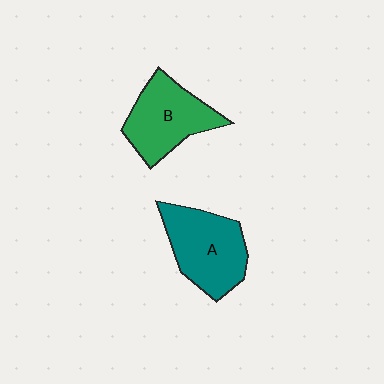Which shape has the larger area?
Shape A (teal).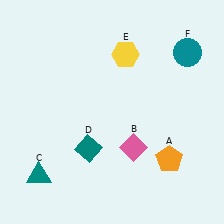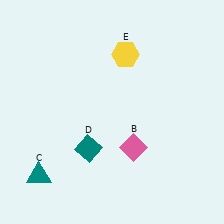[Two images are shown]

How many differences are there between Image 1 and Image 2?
There are 2 differences between the two images.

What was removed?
The orange pentagon (A), the teal circle (F) were removed in Image 2.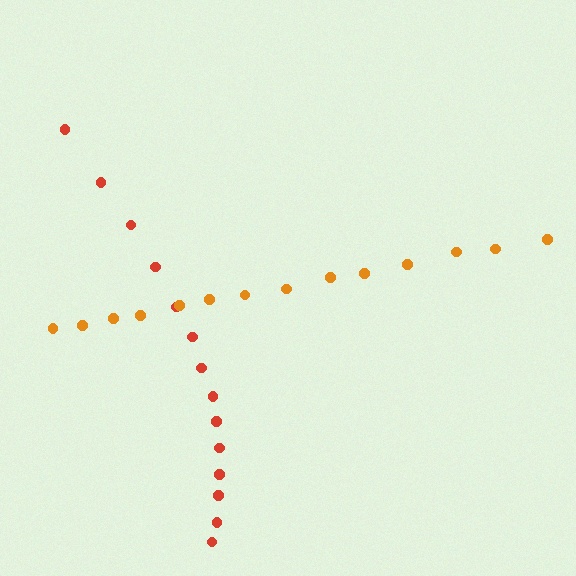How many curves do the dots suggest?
There are 2 distinct paths.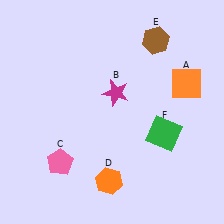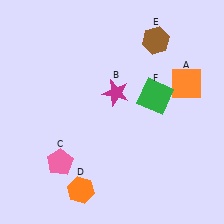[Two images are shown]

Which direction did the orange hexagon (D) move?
The orange hexagon (D) moved left.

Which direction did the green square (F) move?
The green square (F) moved up.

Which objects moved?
The objects that moved are: the orange hexagon (D), the green square (F).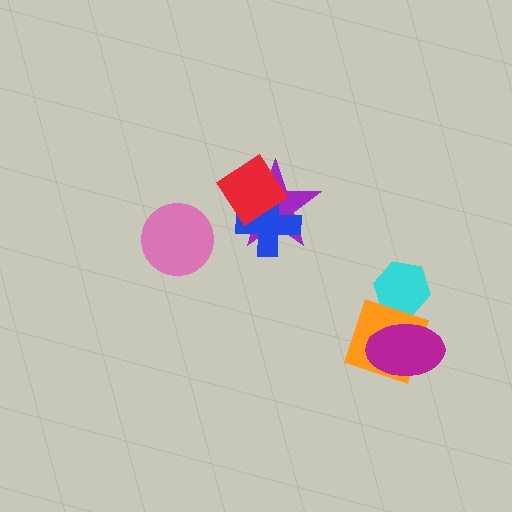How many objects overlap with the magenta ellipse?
2 objects overlap with the magenta ellipse.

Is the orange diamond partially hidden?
Yes, it is partially covered by another shape.